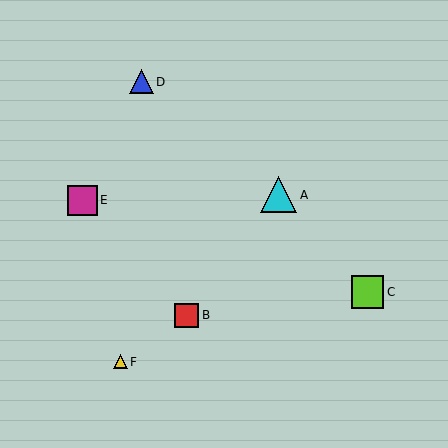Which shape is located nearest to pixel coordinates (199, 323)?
The red square (labeled B) at (186, 315) is nearest to that location.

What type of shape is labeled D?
Shape D is a blue triangle.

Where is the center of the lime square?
The center of the lime square is at (368, 292).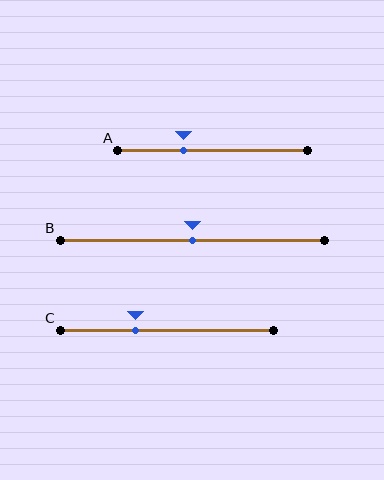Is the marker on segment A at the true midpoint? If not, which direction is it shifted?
No, the marker on segment A is shifted to the left by about 15% of the segment length.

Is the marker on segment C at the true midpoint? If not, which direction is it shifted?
No, the marker on segment C is shifted to the left by about 14% of the segment length.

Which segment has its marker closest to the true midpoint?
Segment B has its marker closest to the true midpoint.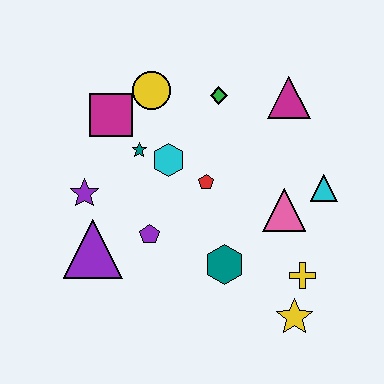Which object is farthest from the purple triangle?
The magenta triangle is farthest from the purple triangle.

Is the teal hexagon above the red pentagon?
No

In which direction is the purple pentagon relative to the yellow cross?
The purple pentagon is to the left of the yellow cross.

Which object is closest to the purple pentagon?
The purple triangle is closest to the purple pentagon.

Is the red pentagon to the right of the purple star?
Yes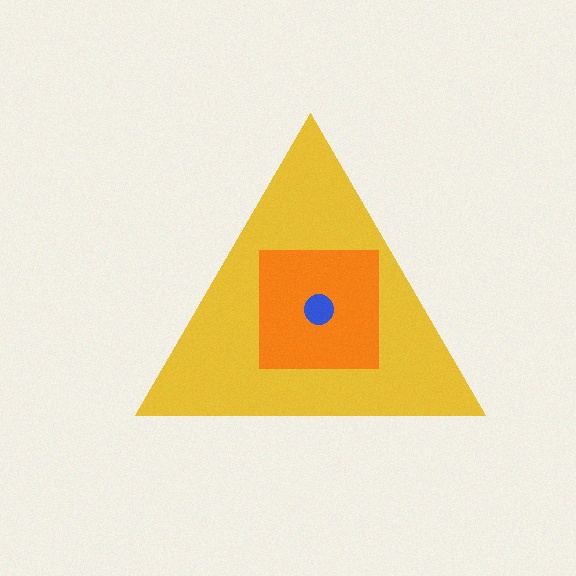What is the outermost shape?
The yellow triangle.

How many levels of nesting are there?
3.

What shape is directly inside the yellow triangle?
The orange square.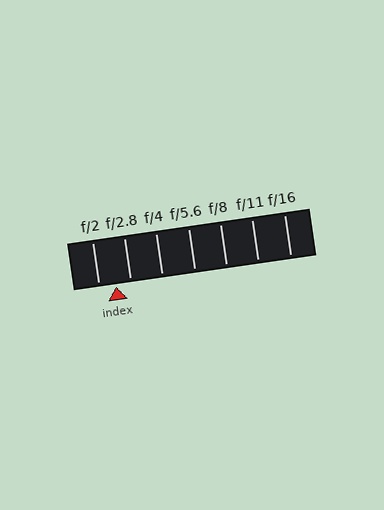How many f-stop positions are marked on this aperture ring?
There are 7 f-stop positions marked.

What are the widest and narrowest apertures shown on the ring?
The widest aperture shown is f/2 and the narrowest is f/16.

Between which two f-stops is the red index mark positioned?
The index mark is between f/2 and f/2.8.